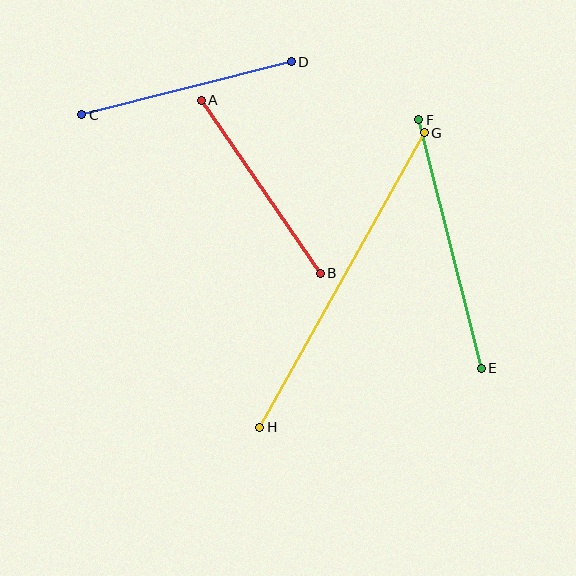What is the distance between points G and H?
The distance is approximately 337 pixels.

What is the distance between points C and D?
The distance is approximately 216 pixels.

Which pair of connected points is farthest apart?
Points G and H are farthest apart.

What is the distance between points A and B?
The distance is approximately 210 pixels.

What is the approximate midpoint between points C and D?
The midpoint is at approximately (187, 88) pixels.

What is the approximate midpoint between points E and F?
The midpoint is at approximately (450, 244) pixels.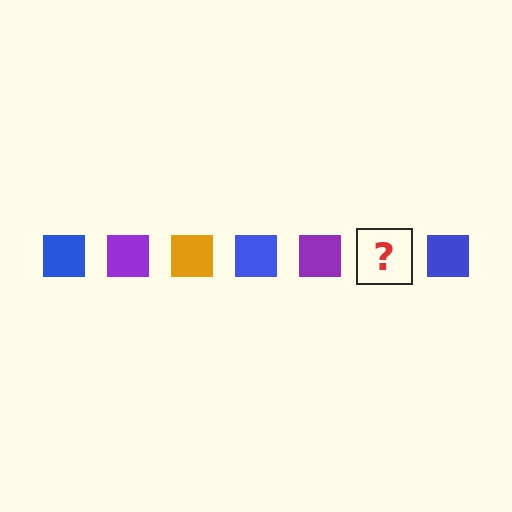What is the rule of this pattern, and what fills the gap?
The rule is that the pattern cycles through blue, purple, orange squares. The gap should be filled with an orange square.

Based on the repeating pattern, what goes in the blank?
The blank should be an orange square.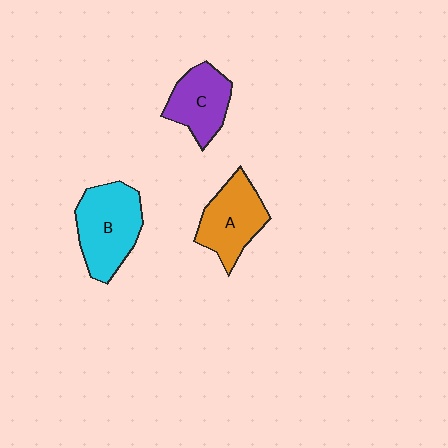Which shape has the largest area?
Shape B (cyan).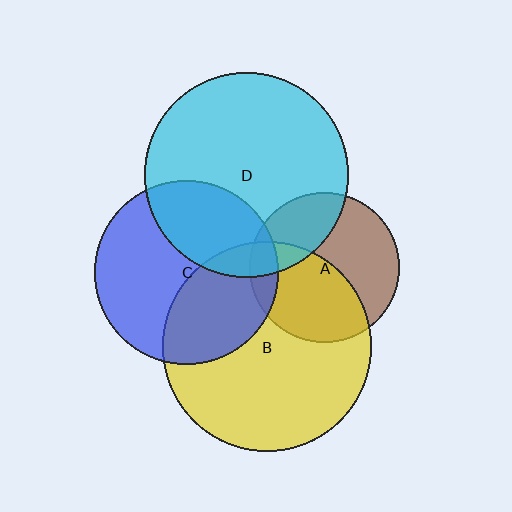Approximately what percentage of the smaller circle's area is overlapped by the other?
Approximately 50%.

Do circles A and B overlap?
Yes.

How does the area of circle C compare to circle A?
Approximately 1.5 times.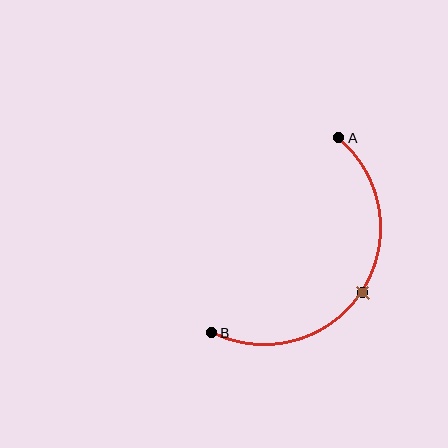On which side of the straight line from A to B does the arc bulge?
The arc bulges to the right of the straight line connecting A and B.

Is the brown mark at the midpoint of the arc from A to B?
Yes. The brown mark lies on the arc at equal arc-length from both A and B — it is the arc midpoint.